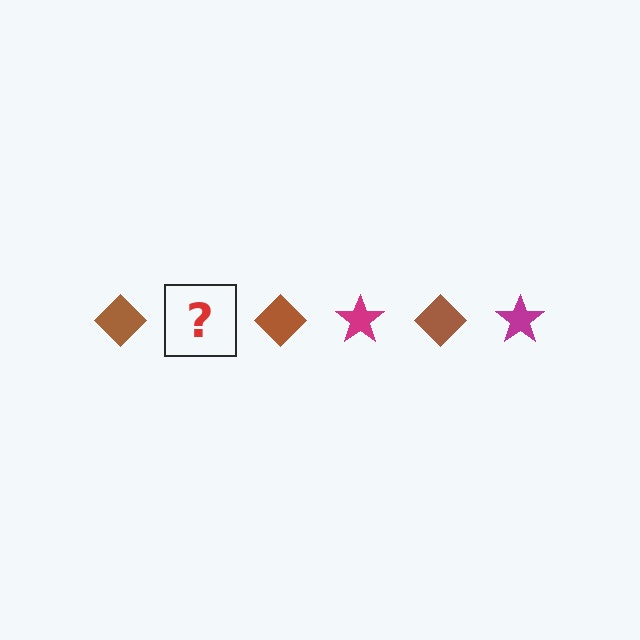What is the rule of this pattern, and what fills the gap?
The rule is that the pattern alternates between brown diamond and magenta star. The gap should be filled with a magenta star.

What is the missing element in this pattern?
The missing element is a magenta star.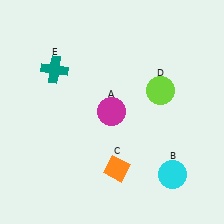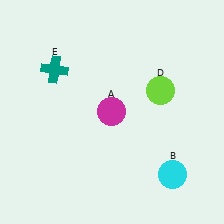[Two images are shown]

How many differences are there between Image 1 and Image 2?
There is 1 difference between the two images.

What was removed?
The orange diamond (C) was removed in Image 2.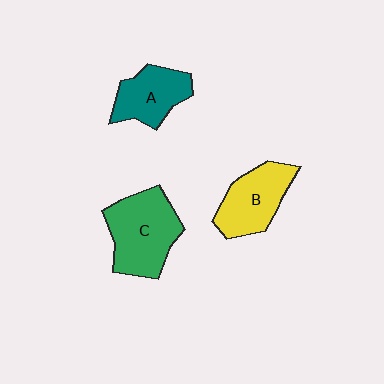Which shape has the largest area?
Shape C (green).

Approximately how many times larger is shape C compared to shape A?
Approximately 1.4 times.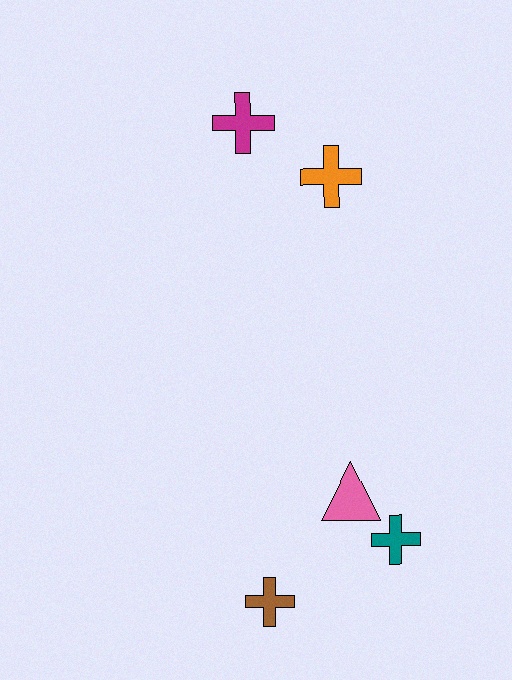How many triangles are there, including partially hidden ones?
There is 1 triangle.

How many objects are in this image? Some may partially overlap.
There are 5 objects.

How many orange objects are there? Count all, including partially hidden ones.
There is 1 orange object.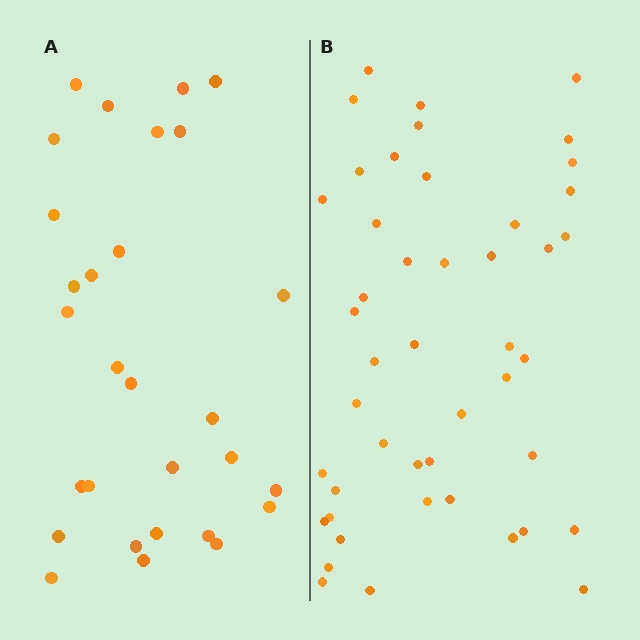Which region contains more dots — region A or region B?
Region B (the right region) has more dots.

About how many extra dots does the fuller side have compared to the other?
Region B has approximately 15 more dots than region A.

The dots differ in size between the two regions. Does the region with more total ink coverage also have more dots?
No. Region A has more total ink coverage because its dots are larger, but region B actually contains more individual dots. Total area can be misleading — the number of items is what matters here.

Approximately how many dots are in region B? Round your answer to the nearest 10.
About 50 dots. (The exact count is 46, which rounds to 50.)